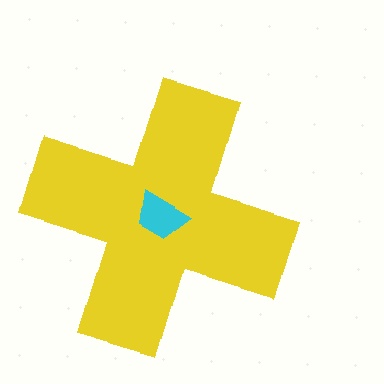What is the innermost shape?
The cyan trapezoid.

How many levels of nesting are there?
2.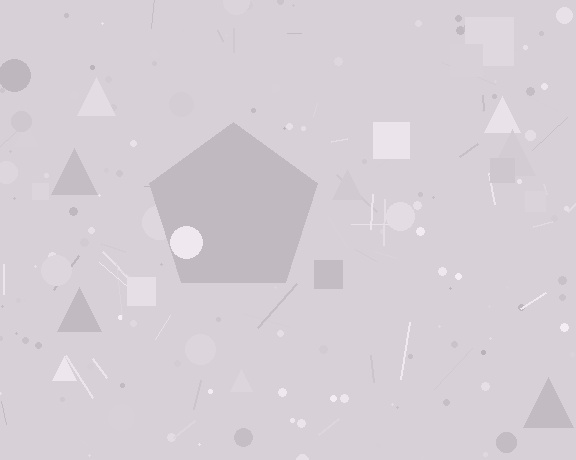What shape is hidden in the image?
A pentagon is hidden in the image.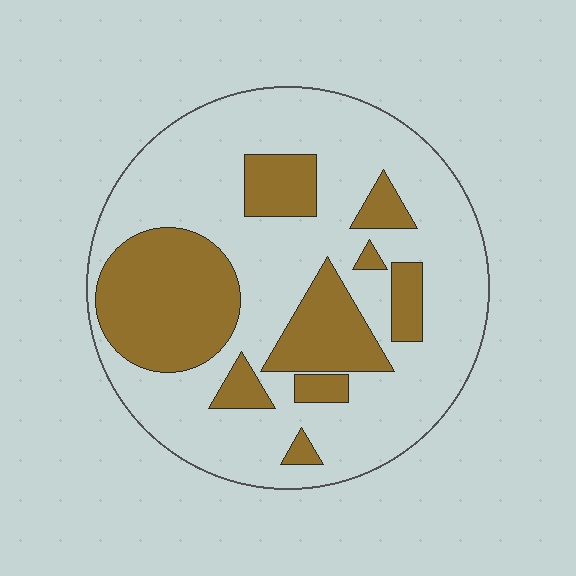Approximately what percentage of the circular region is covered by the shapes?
Approximately 30%.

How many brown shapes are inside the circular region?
9.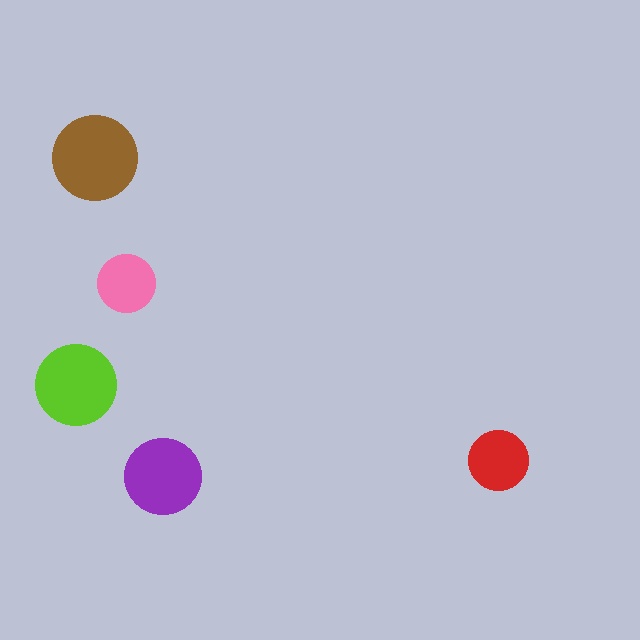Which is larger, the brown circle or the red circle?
The brown one.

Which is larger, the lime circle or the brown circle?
The brown one.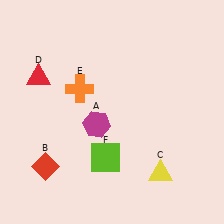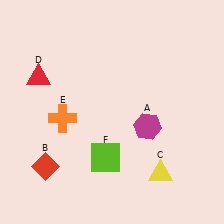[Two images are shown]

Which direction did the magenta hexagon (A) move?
The magenta hexagon (A) moved right.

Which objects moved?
The objects that moved are: the magenta hexagon (A), the orange cross (E).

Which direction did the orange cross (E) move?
The orange cross (E) moved down.